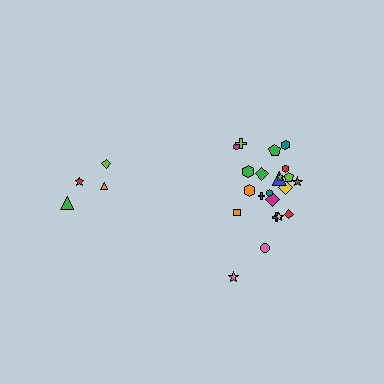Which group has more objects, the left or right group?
The right group.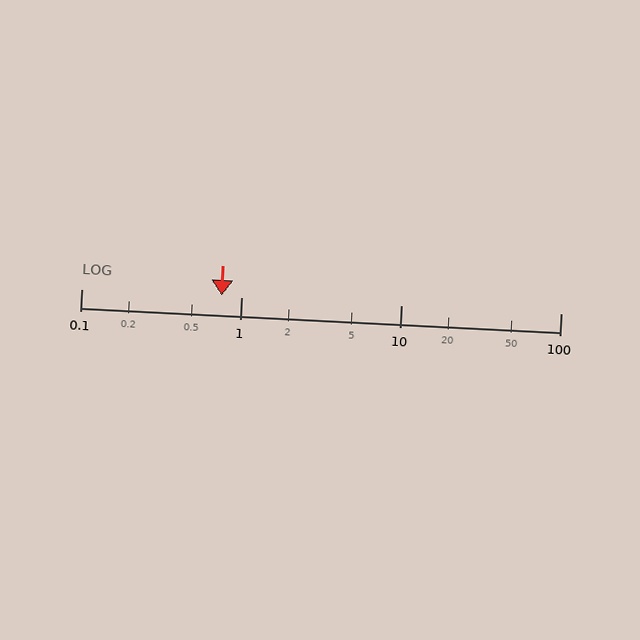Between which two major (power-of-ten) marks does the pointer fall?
The pointer is between 0.1 and 1.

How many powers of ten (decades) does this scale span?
The scale spans 3 decades, from 0.1 to 100.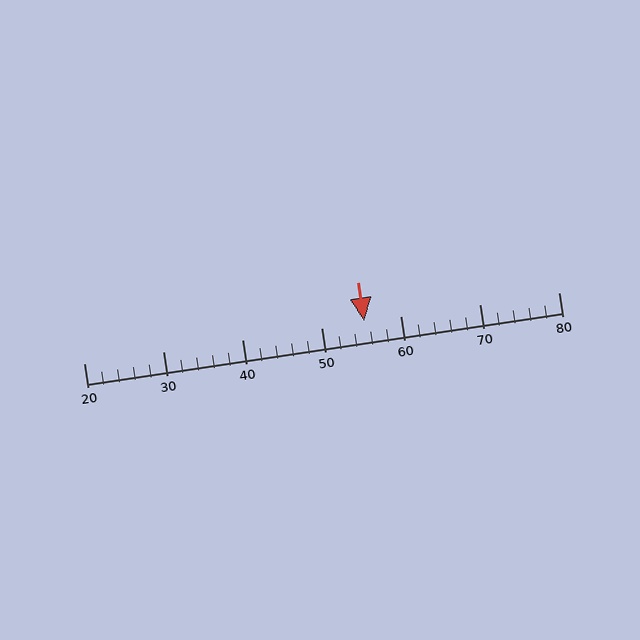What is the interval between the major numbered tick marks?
The major tick marks are spaced 10 units apart.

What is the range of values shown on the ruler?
The ruler shows values from 20 to 80.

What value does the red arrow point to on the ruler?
The red arrow points to approximately 55.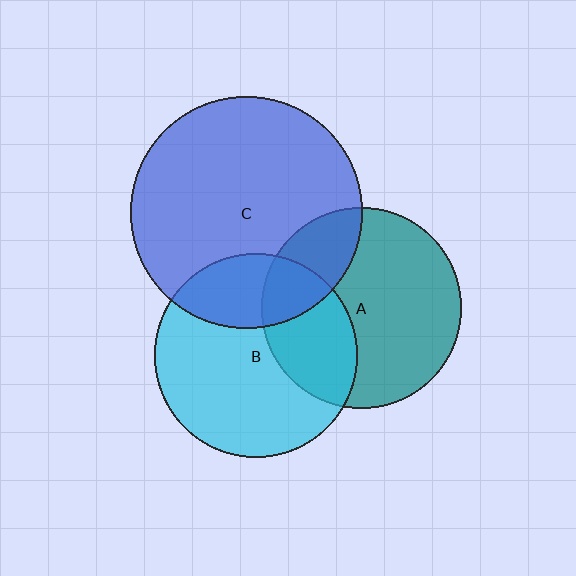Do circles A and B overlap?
Yes.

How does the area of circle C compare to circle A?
Approximately 1.3 times.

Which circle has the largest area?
Circle C (blue).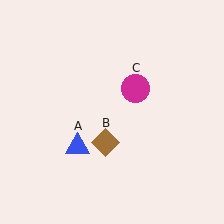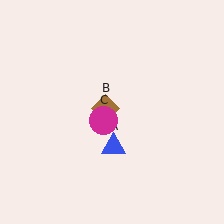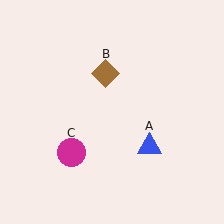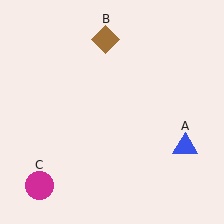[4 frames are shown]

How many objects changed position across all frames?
3 objects changed position: blue triangle (object A), brown diamond (object B), magenta circle (object C).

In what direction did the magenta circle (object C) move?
The magenta circle (object C) moved down and to the left.